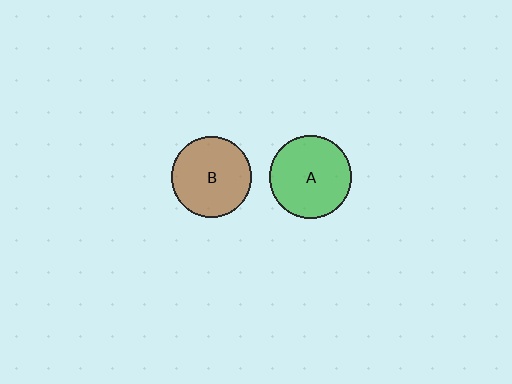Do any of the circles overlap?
No, none of the circles overlap.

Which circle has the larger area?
Circle A (green).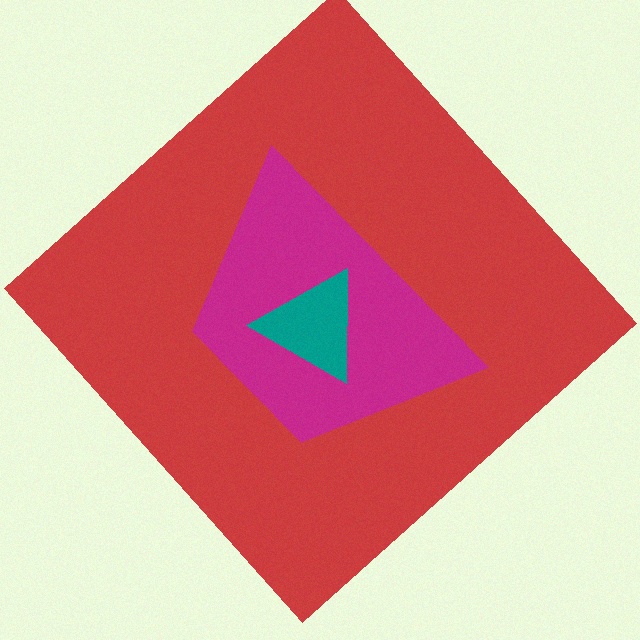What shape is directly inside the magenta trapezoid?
The teal triangle.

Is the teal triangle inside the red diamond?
Yes.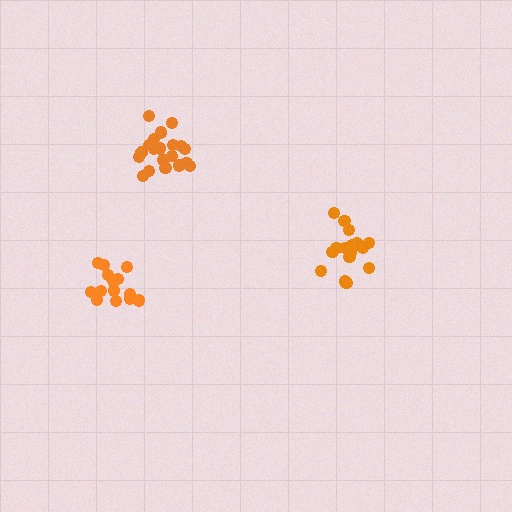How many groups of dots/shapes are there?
There are 3 groups.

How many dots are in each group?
Group 1: 20 dots, Group 2: 17 dots, Group 3: 14 dots (51 total).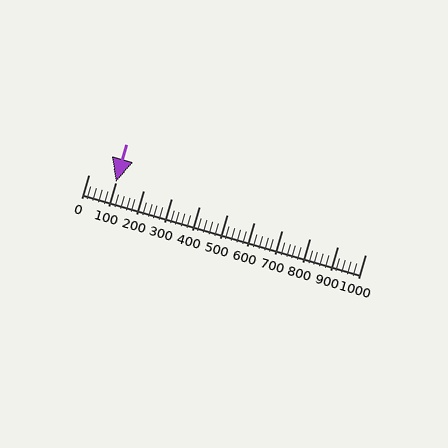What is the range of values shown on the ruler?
The ruler shows values from 0 to 1000.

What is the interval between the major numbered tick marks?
The major tick marks are spaced 100 units apart.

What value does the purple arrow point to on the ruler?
The purple arrow points to approximately 100.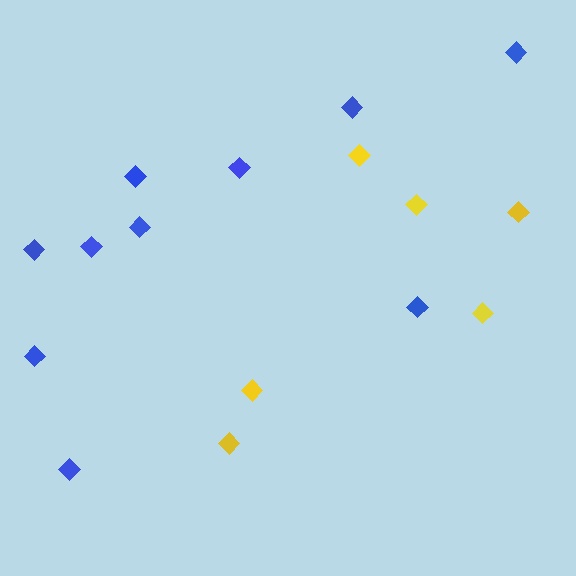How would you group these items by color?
There are 2 groups: one group of blue diamonds (10) and one group of yellow diamonds (6).